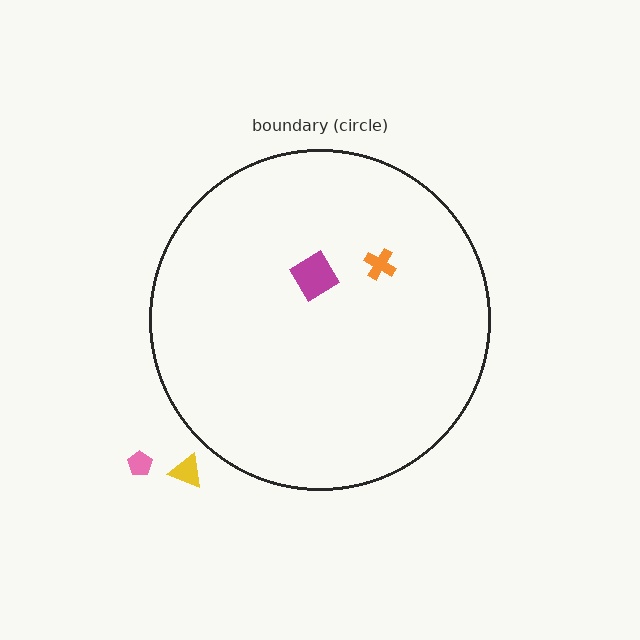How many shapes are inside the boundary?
2 inside, 2 outside.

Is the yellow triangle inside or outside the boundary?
Outside.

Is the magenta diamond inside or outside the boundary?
Inside.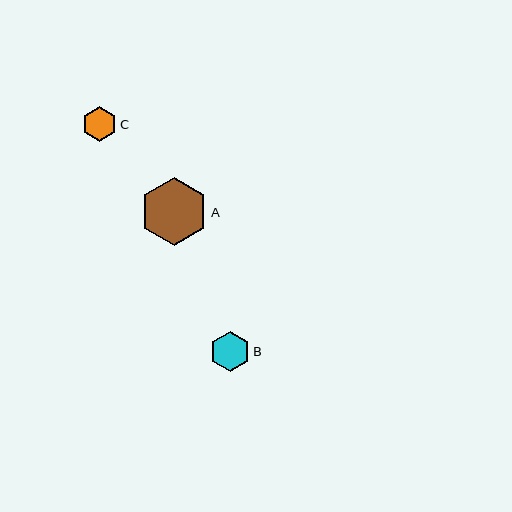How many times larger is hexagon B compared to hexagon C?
Hexagon B is approximately 1.1 times the size of hexagon C.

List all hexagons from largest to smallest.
From largest to smallest: A, B, C.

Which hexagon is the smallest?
Hexagon C is the smallest with a size of approximately 35 pixels.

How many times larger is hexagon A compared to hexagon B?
Hexagon A is approximately 1.7 times the size of hexagon B.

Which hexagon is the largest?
Hexagon A is the largest with a size of approximately 67 pixels.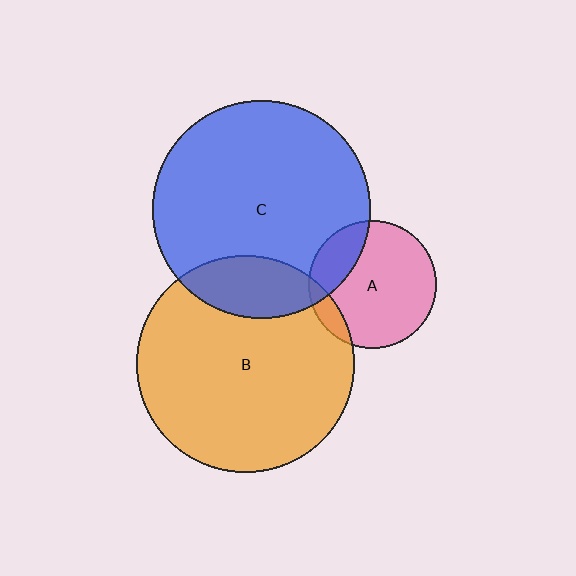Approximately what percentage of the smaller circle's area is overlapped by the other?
Approximately 10%.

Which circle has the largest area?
Circle C (blue).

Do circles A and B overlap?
Yes.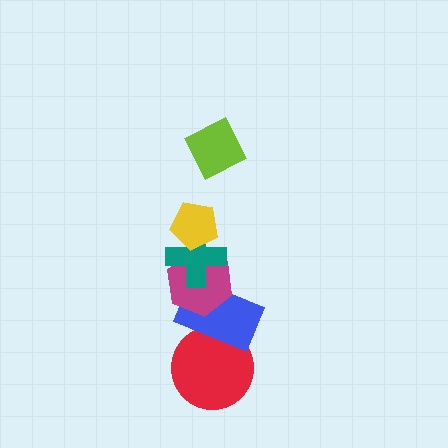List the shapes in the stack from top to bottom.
From top to bottom: the lime diamond, the yellow pentagon, the teal cross, the magenta hexagon, the blue rectangle, the red circle.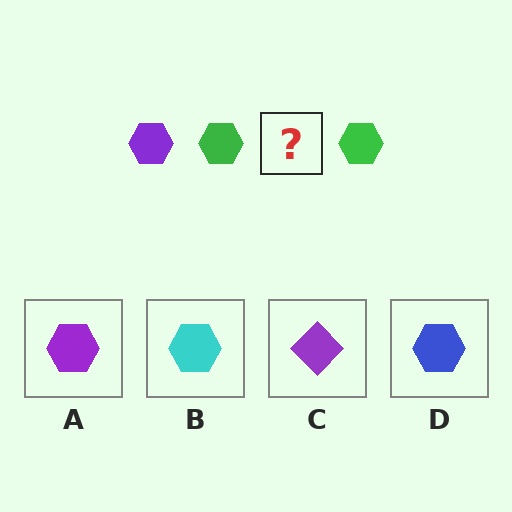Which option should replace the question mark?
Option A.